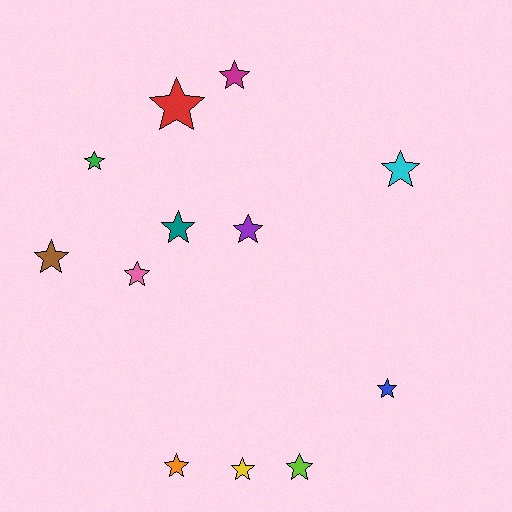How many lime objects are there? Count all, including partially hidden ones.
There is 1 lime object.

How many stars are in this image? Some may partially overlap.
There are 12 stars.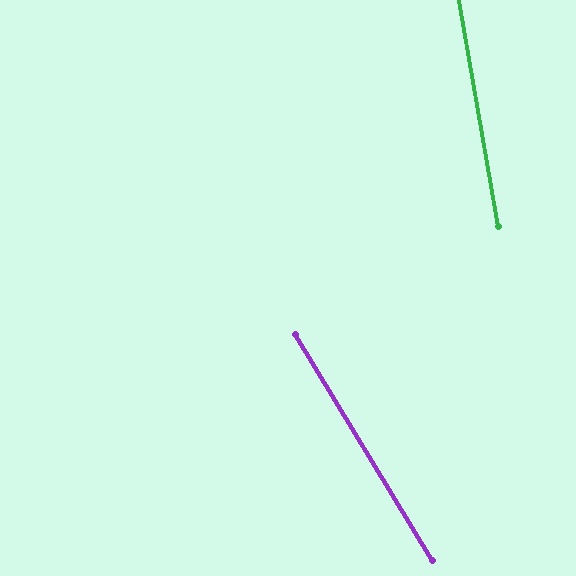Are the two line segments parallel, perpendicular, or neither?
Neither parallel nor perpendicular — they differ by about 22°.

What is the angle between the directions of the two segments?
Approximately 22 degrees.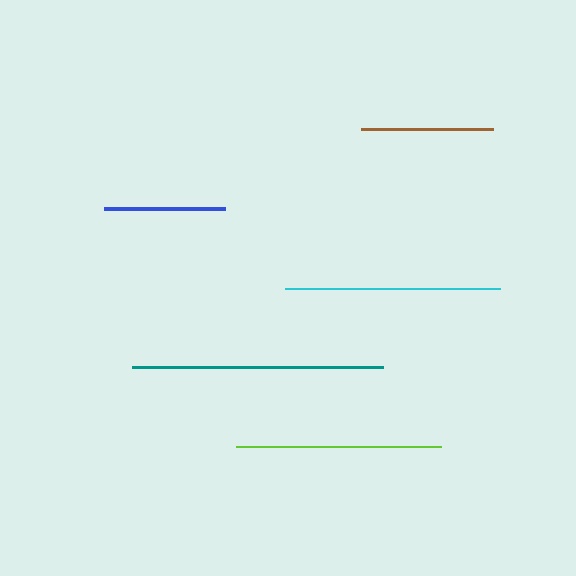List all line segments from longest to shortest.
From longest to shortest: teal, cyan, lime, brown, blue.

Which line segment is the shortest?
The blue line is the shortest at approximately 121 pixels.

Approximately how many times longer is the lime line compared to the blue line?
The lime line is approximately 1.7 times the length of the blue line.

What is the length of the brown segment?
The brown segment is approximately 132 pixels long.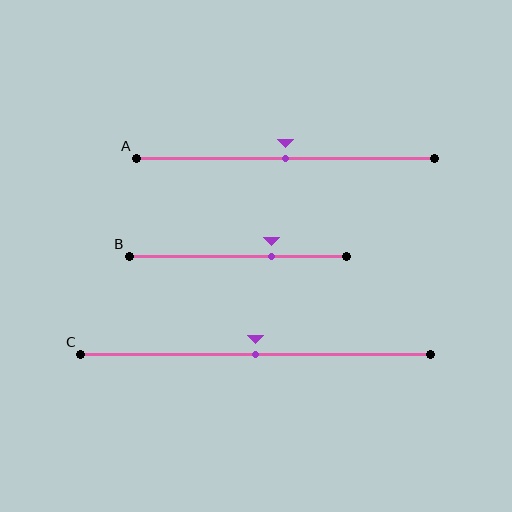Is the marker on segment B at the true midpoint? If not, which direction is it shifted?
No, the marker on segment B is shifted to the right by about 15% of the segment length.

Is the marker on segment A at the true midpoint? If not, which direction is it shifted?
Yes, the marker on segment A is at the true midpoint.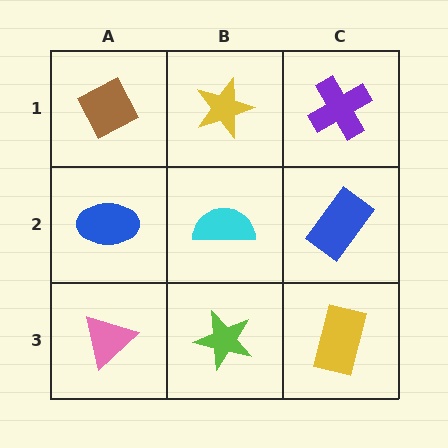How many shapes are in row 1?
3 shapes.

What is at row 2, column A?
A blue ellipse.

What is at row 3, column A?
A pink triangle.